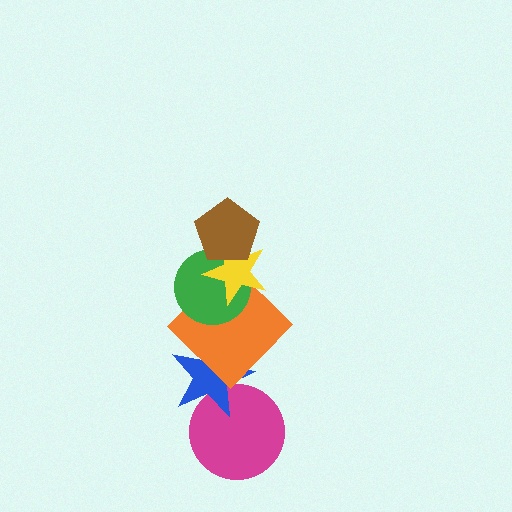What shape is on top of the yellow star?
The brown pentagon is on top of the yellow star.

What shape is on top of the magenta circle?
The blue star is on top of the magenta circle.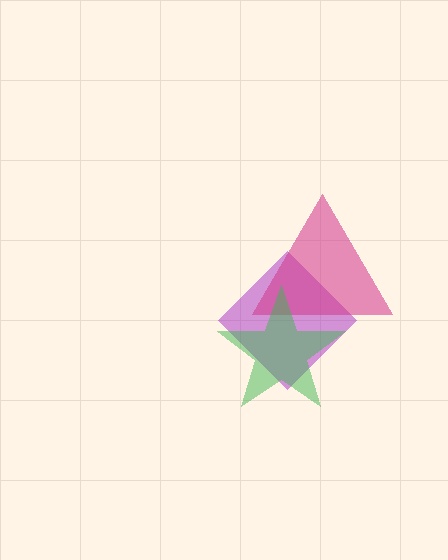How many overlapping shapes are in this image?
There are 3 overlapping shapes in the image.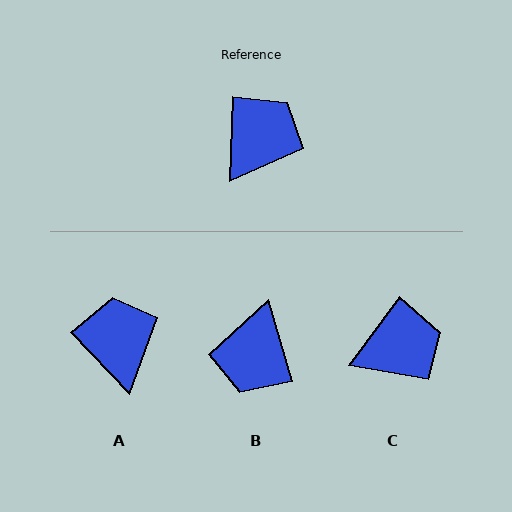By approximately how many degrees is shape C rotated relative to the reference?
Approximately 34 degrees clockwise.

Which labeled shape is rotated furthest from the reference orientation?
B, about 161 degrees away.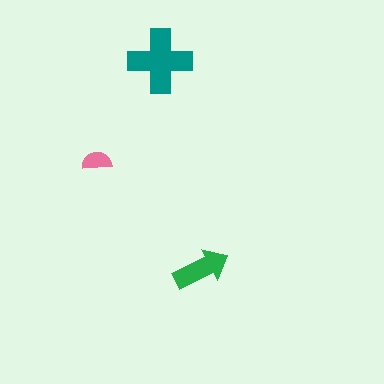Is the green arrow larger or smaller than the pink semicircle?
Larger.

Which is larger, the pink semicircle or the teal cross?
The teal cross.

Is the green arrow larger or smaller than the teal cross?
Smaller.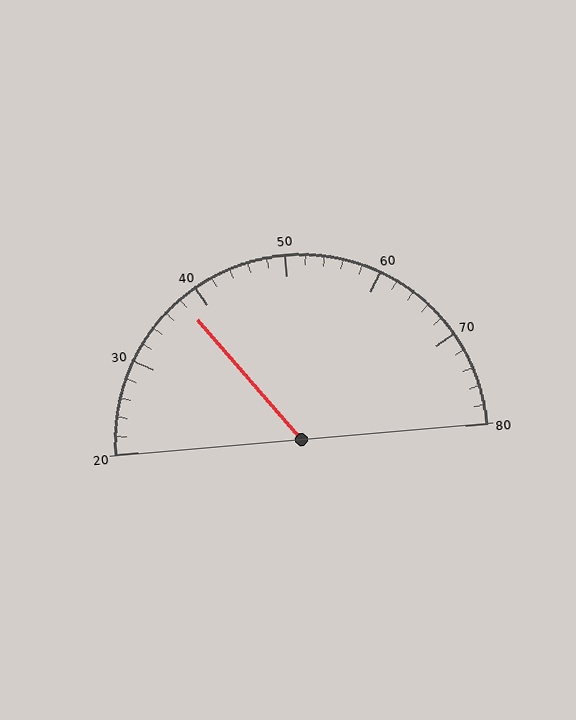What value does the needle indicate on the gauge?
The needle indicates approximately 38.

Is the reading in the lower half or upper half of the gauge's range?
The reading is in the lower half of the range (20 to 80).